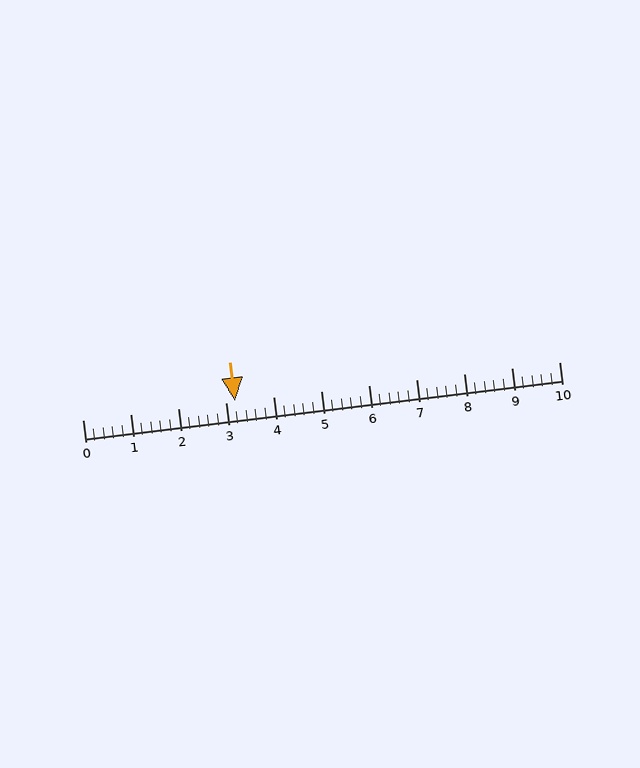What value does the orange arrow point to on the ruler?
The orange arrow points to approximately 3.2.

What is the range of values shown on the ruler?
The ruler shows values from 0 to 10.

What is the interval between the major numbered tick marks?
The major tick marks are spaced 1 units apart.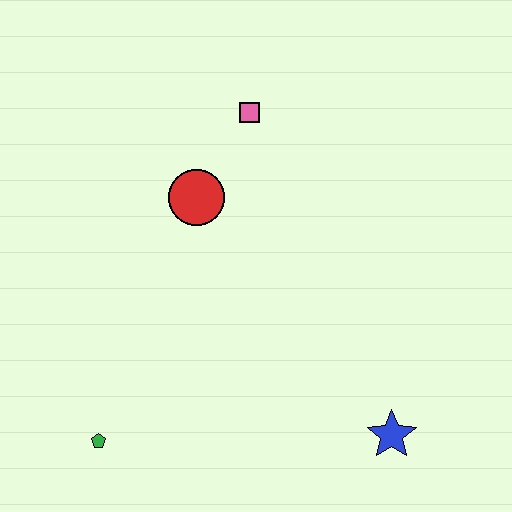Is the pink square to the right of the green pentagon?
Yes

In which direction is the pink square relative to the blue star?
The pink square is above the blue star.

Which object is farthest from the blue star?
The pink square is farthest from the blue star.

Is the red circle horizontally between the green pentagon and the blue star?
Yes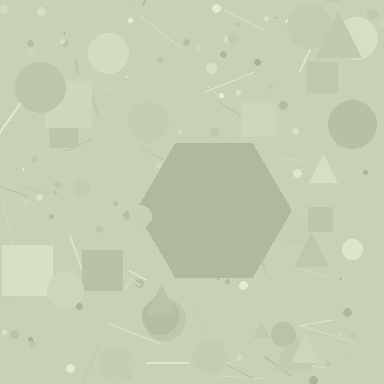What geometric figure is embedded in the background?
A hexagon is embedded in the background.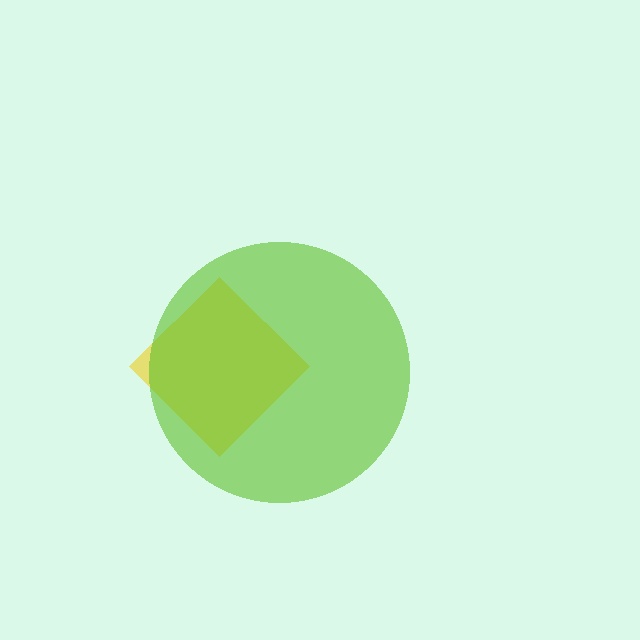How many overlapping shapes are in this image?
There are 2 overlapping shapes in the image.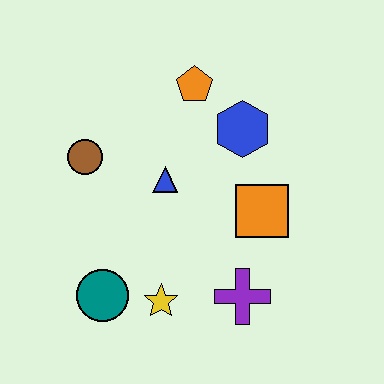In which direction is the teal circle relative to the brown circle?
The teal circle is below the brown circle.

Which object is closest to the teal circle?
The yellow star is closest to the teal circle.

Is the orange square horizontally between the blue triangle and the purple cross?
No